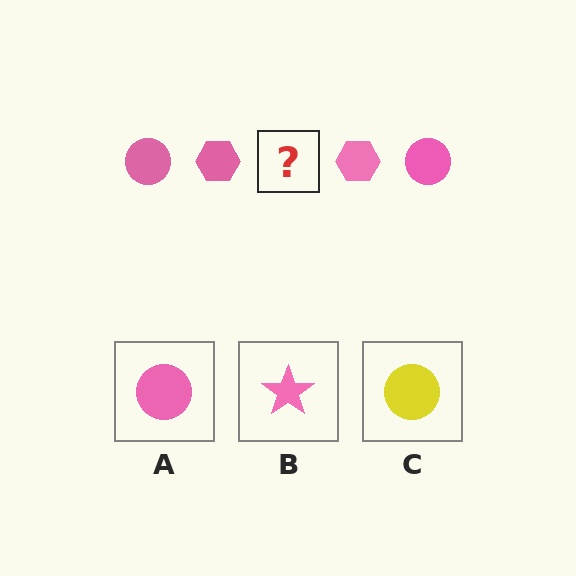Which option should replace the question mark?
Option A.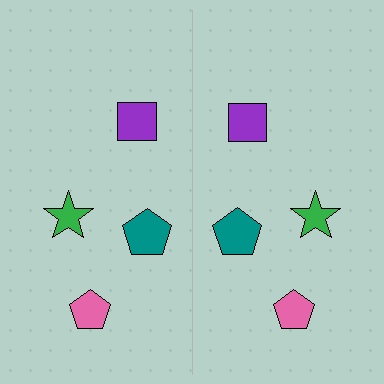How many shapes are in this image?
There are 8 shapes in this image.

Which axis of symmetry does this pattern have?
The pattern has a vertical axis of symmetry running through the center of the image.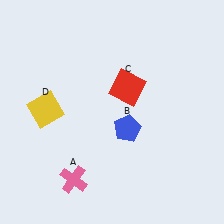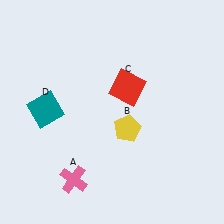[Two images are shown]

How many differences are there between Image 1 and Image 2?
There are 2 differences between the two images.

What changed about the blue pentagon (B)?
In Image 1, B is blue. In Image 2, it changed to yellow.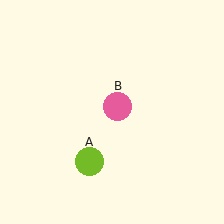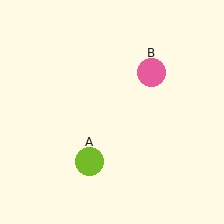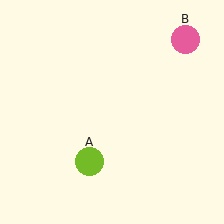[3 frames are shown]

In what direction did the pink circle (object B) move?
The pink circle (object B) moved up and to the right.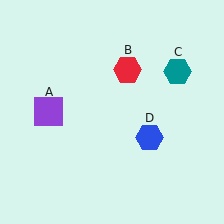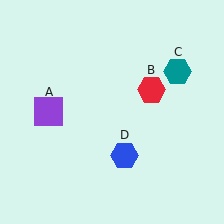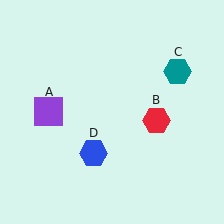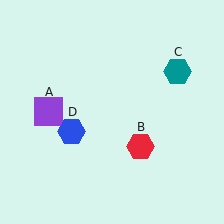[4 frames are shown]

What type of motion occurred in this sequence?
The red hexagon (object B), blue hexagon (object D) rotated clockwise around the center of the scene.